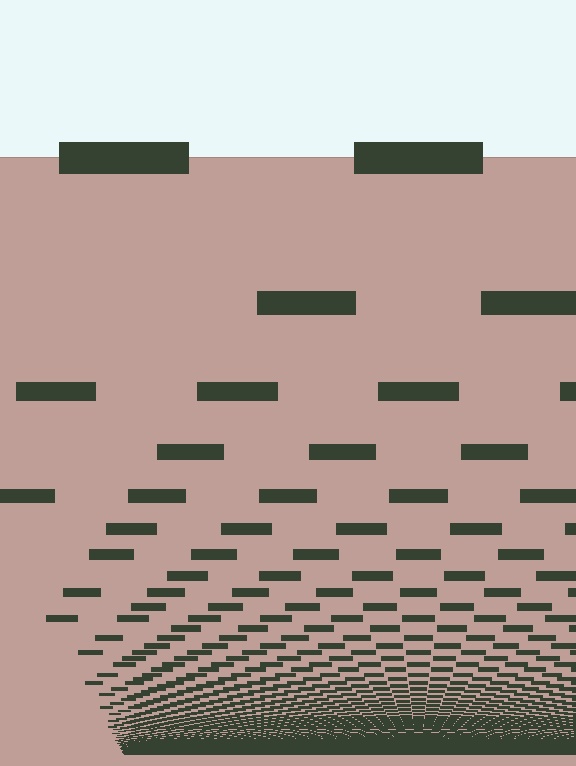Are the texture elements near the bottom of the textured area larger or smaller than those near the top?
Smaller. The gradient is inverted — elements near the bottom are smaller and denser.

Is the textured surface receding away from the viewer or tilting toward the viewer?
The surface appears to tilt toward the viewer. Texture elements get larger and sparser toward the top.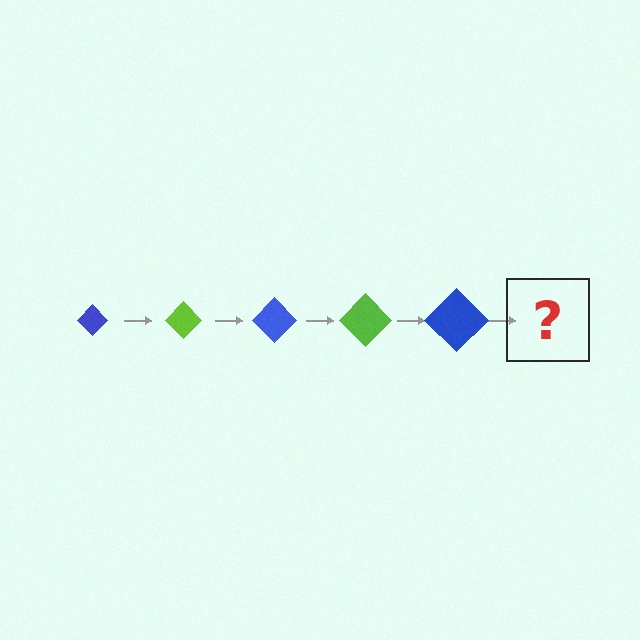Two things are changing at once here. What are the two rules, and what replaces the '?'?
The two rules are that the diamond grows larger each step and the color cycles through blue and lime. The '?' should be a lime diamond, larger than the previous one.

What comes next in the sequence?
The next element should be a lime diamond, larger than the previous one.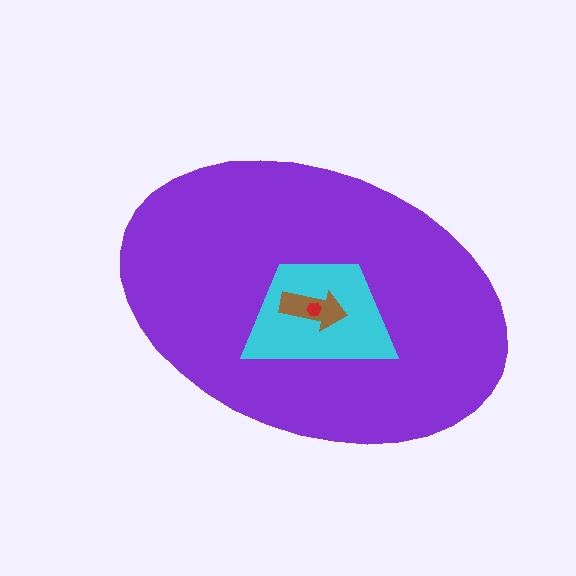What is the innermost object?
The red hexagon.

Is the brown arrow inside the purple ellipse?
Yes.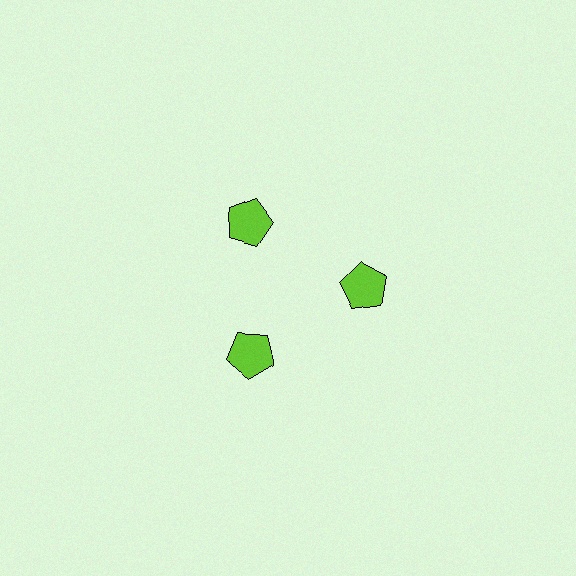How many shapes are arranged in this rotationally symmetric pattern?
There are 3 shapes, arranged in 3 groups of 1.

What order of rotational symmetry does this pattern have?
This pattern has 3-fold rotational symmetry.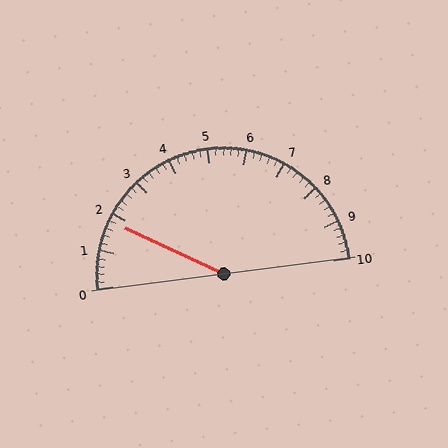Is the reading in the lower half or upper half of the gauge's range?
The reading is in the lower half of the range (0 to 10).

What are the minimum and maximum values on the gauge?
The gauge ranges from 0 to 10.